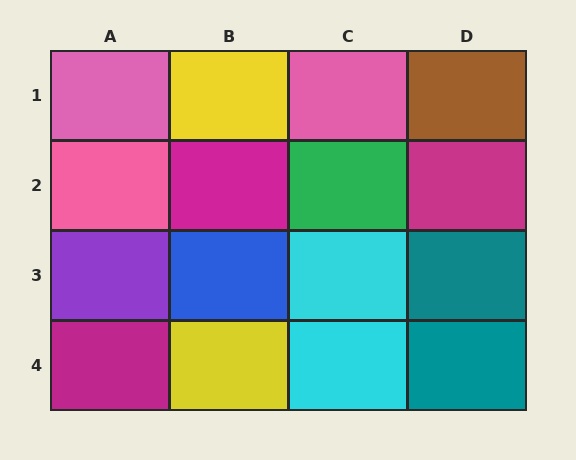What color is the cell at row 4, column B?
Yellow.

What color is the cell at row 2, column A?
Pink.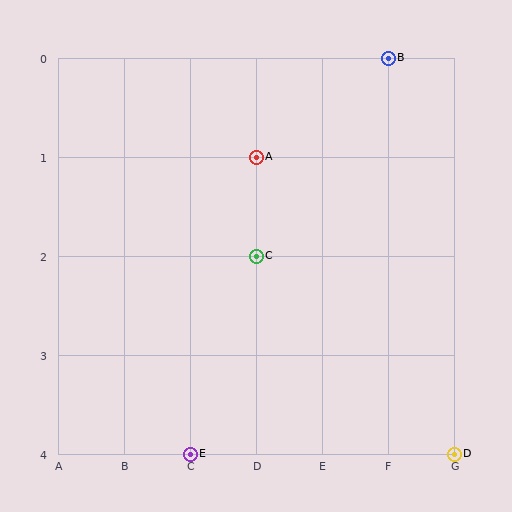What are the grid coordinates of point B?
Point B is at grid coordinates (F, 0).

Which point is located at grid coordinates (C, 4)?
Point E is at (C, 4).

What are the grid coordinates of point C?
Point C is at grid coordinates (D, 2).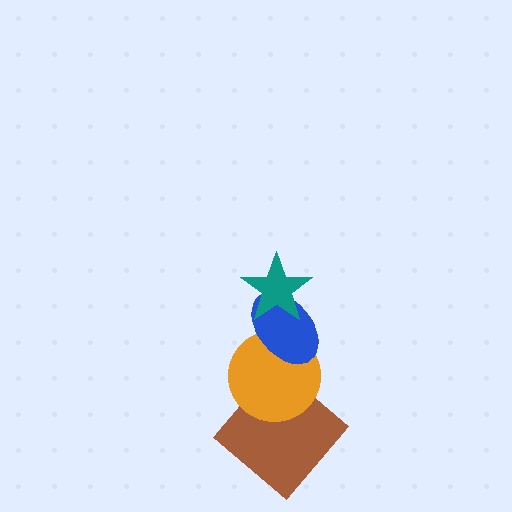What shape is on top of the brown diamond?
The orange circle is on top of the brown diamond.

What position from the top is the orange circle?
The orange circle is 3rd from the top.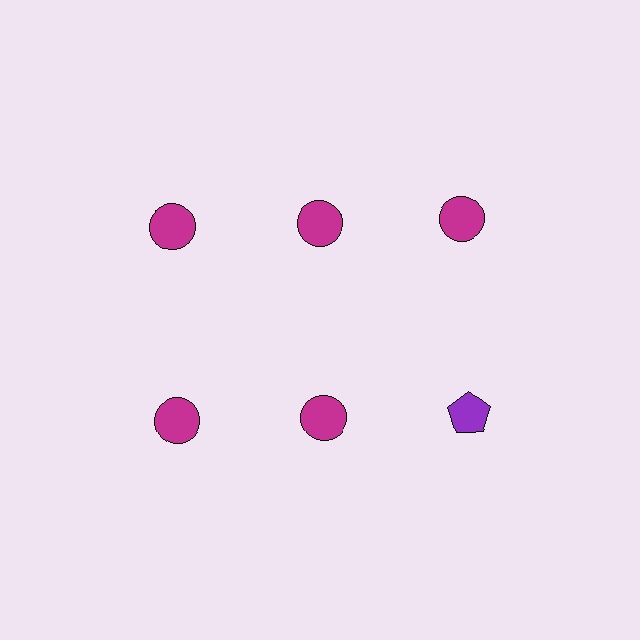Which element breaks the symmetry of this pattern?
The purple pentagon in the second row, center column breaks the symmetry. All other shapes are magenta circles.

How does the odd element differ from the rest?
It differs in both color (purple instead of magenta) and shape (pentagon instead of circle).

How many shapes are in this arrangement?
There are 6 shapes arranged in a grid pattern.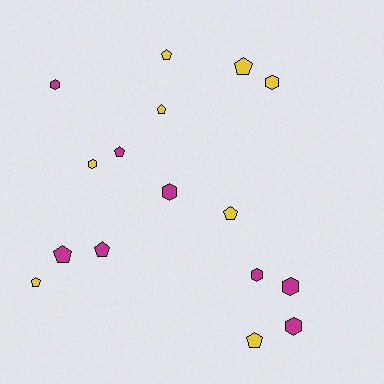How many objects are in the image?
There are 16 objects.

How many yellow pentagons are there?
There are 6 yellow pentagons.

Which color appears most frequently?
Magenta, with 8 objects.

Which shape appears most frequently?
Pentagon, with 9 objects.